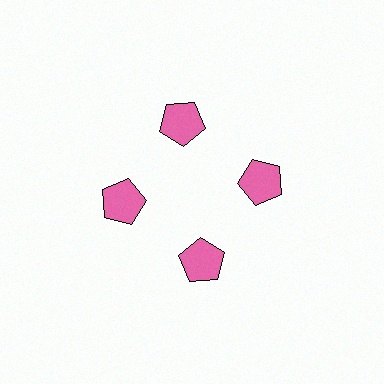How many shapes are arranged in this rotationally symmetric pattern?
There are 4 shapes, arranged in 4 groups of 1.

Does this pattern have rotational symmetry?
Yes, this pattern has 4-fold rotational symmetry. It looks the same after rotating 90 degrees around the center.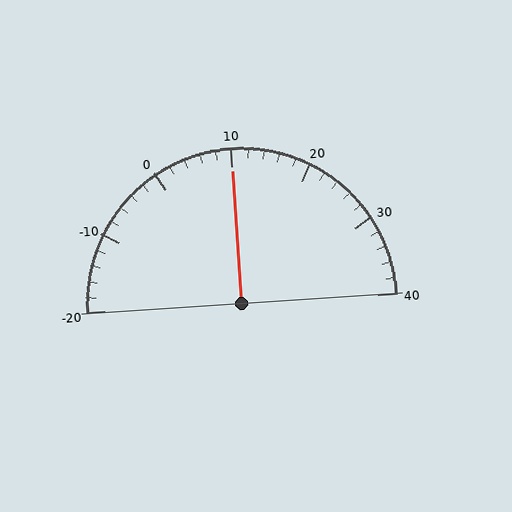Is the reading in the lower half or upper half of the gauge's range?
The reading is in the upper half of the range (-20 to 40).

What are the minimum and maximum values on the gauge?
The gauge ranges from -20 to 40.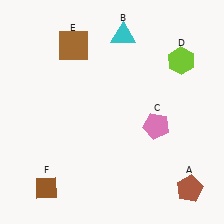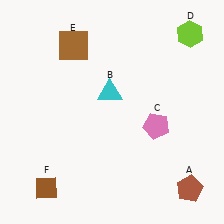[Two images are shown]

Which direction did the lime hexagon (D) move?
The lime hexagon (D) moved up.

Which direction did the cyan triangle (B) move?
The cyan triangle (B) moved down.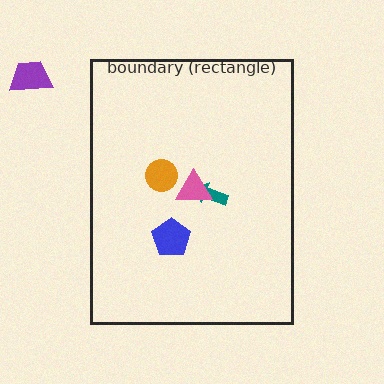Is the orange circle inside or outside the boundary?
Inside.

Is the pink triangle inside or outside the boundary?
Inside.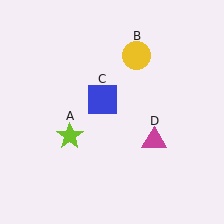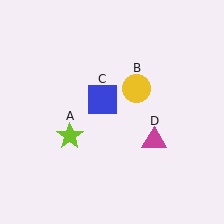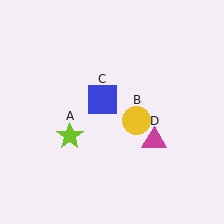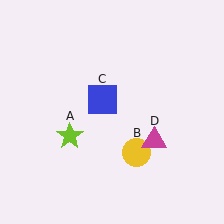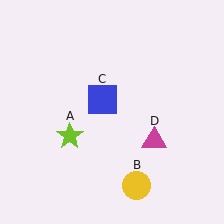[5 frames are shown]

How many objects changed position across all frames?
1 object changed position: yellow circle (object B).